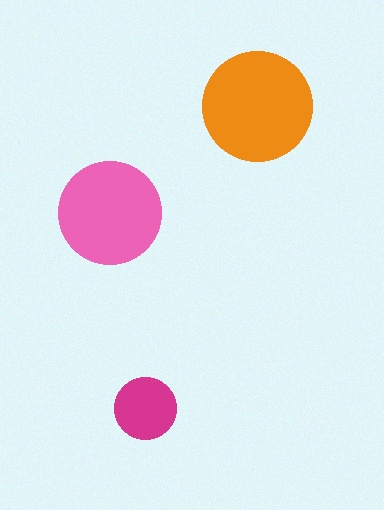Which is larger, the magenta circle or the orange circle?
The orange one.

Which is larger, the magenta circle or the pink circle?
The pink one.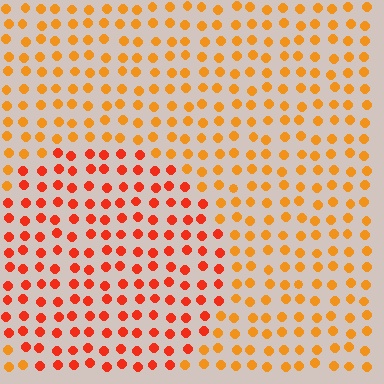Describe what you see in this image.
The image is filled with small orange elements in a uniform arrangement. A circle-shaped region is visible where the elements are tinted to a slightly different hue, forming a subtle color boundary.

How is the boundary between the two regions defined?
The boundary is defined purely by a slight shift in hue (about 28 degrees). Spacing, size, and orientation are identical on both sides.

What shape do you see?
I see a circle.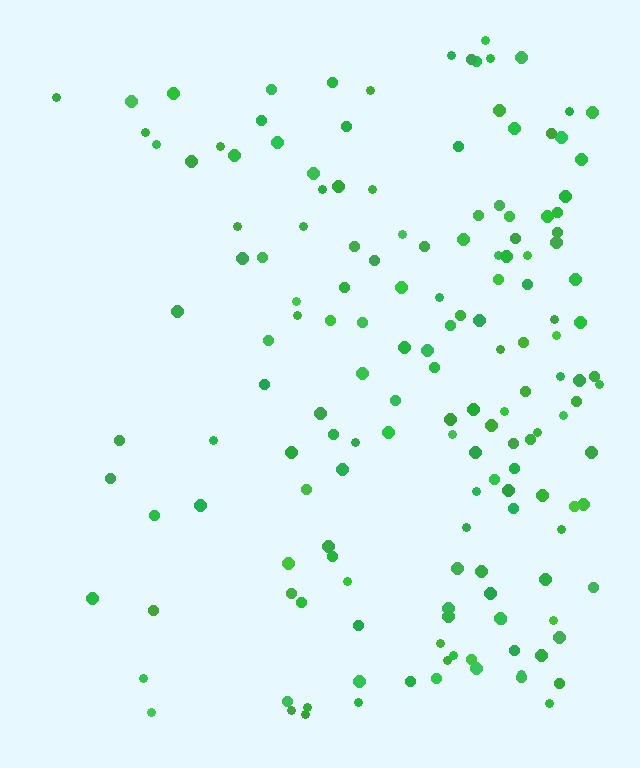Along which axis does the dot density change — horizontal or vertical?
Horizontal.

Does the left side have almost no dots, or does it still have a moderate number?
Still a moderate number, just noticeably fewer than the right.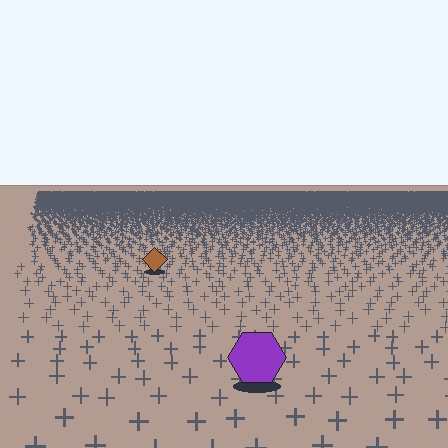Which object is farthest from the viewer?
The brown diamond is farthest from the viewer. It appears smaller and the ground texture around it is denser.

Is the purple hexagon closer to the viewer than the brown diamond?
Yes. The purple hexagon is closer — you can tell from the texture gradient: the ground texture is coarser near it.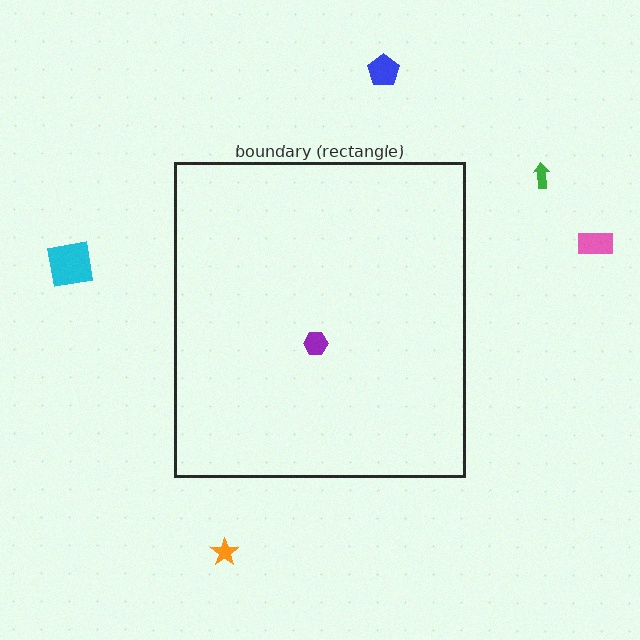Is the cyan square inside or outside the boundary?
Outside.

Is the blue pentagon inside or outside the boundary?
Outside.